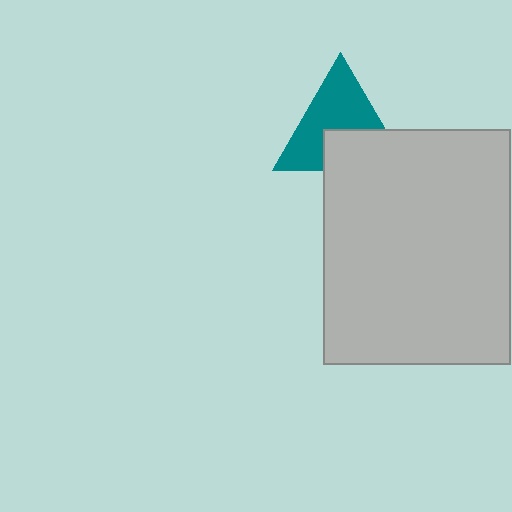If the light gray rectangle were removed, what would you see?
You would see the complete teal triangle.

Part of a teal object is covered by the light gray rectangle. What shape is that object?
It is a triangle.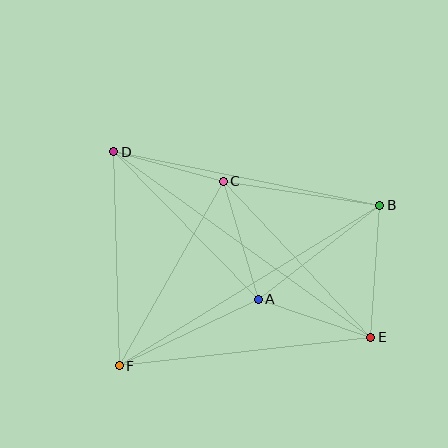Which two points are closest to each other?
Points C and D are closest to each other.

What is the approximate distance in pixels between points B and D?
The distance between B and D is approximately 271 pixels.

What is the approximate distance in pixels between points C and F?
The distance between C and F is approximately 212 pixels.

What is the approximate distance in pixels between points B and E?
The distance between B and E is approximately 132 pixels.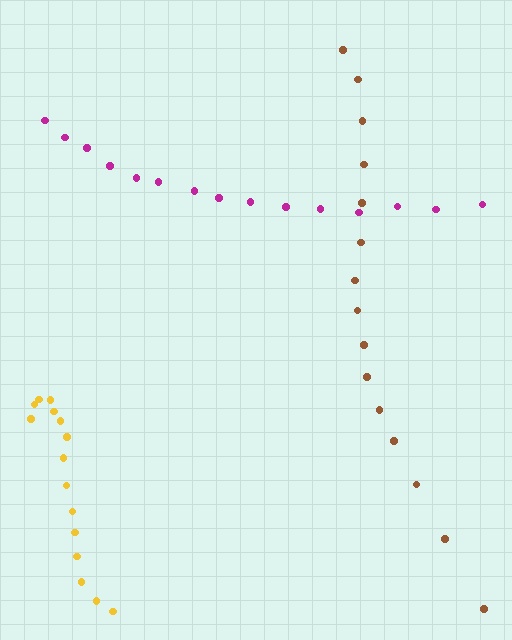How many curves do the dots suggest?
There are 3 distinct paths.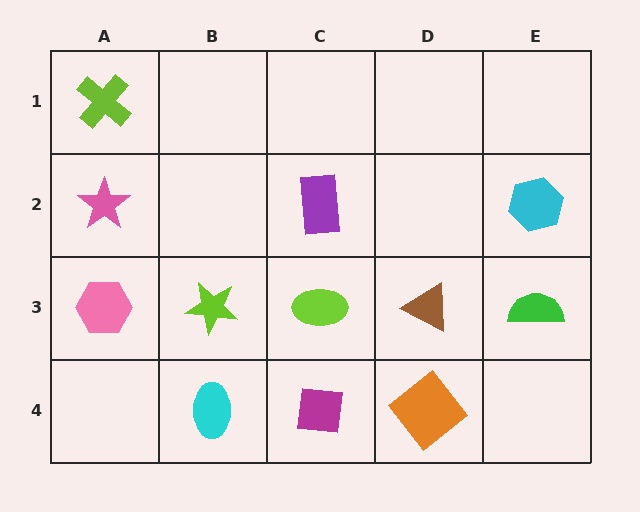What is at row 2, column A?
A pink star.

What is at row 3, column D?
A brown triangle.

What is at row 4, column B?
A cyan ellipse.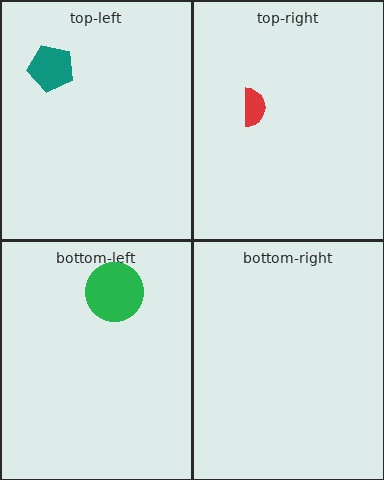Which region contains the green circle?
The bottom-left region.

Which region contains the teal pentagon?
The top-left region.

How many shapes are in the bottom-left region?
1.